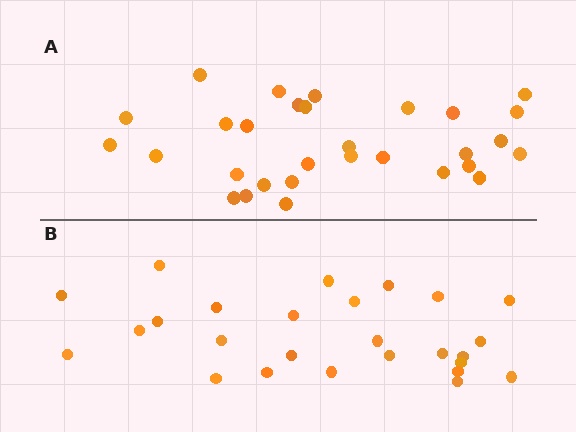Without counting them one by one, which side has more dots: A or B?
Region A (the top region) has more dots.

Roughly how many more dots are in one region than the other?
Region A has about 4 more dots than region B.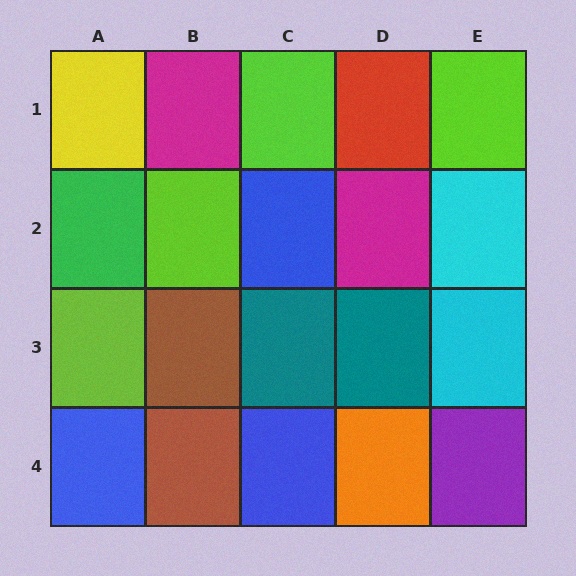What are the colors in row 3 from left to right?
Lime, brown, teal, teal, cyan.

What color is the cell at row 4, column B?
Brown.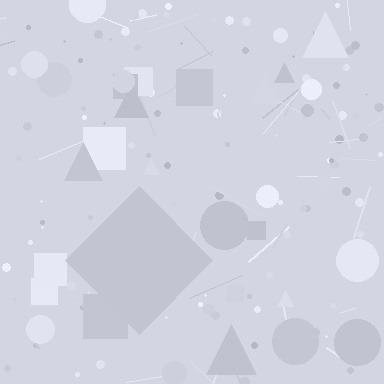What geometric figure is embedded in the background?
A diamond is embedded in the background.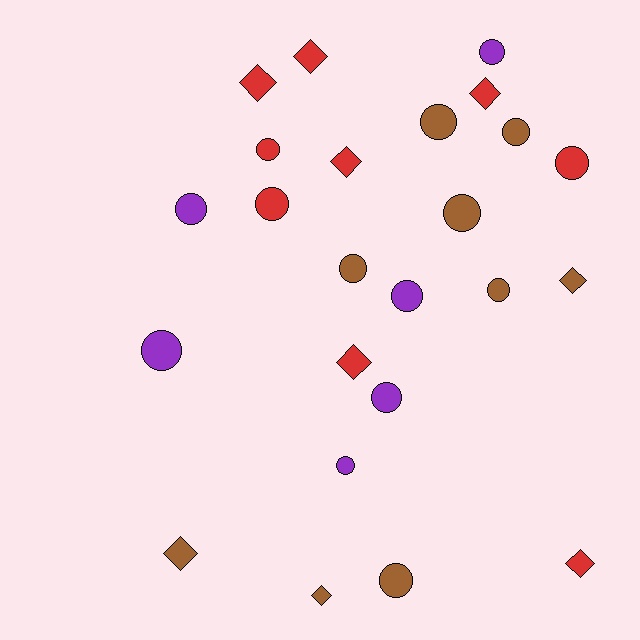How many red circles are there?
There are 3 red circles.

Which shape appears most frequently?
Circle, with 15 objects.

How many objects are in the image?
There are 24 objects.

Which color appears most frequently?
Brown, with 9 objects.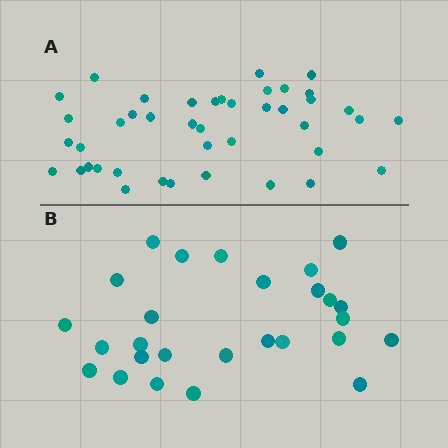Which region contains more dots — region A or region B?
Region A (the top region) has more dots.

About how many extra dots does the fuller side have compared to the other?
Region A has approximately 15 more dots than region B.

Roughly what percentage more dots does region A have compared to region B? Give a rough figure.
About 55% more.